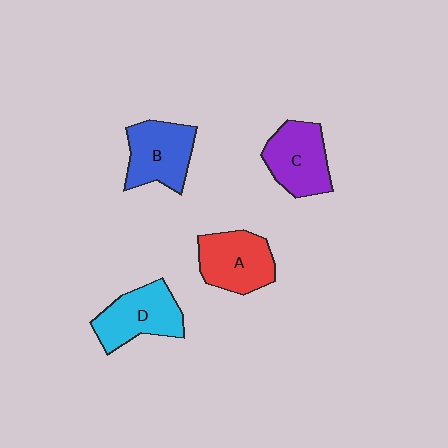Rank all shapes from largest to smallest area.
From largest to smallest: D (cyan), A (red), B (blue), C (purple).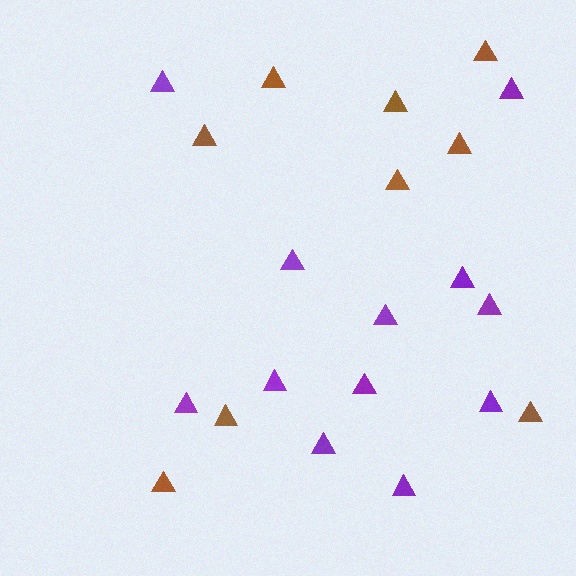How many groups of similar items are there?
There are 2 groups: one group of purple triangles (12) and one group of brown triangles (9).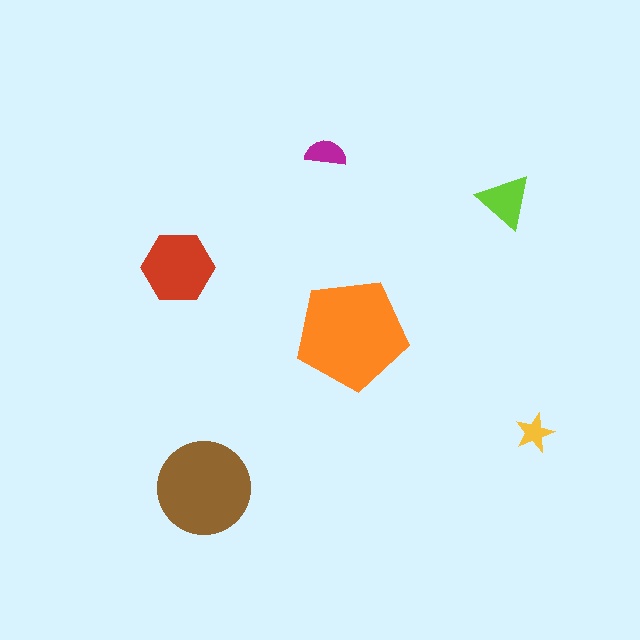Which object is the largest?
The orange pentagon.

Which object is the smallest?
The yellow star.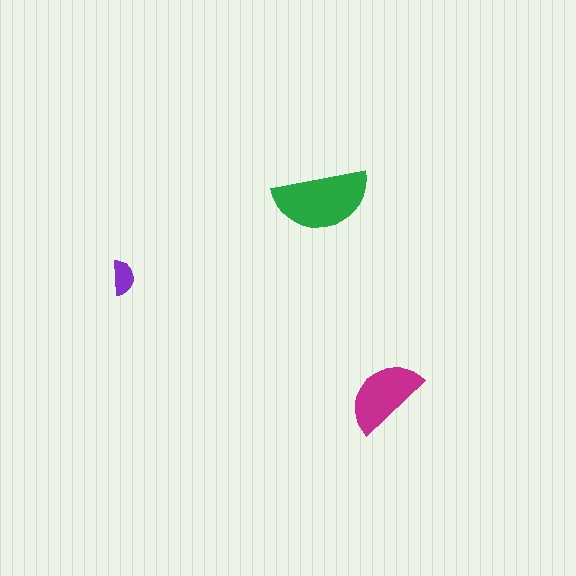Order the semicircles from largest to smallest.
the green one, the magenta one, the purple one.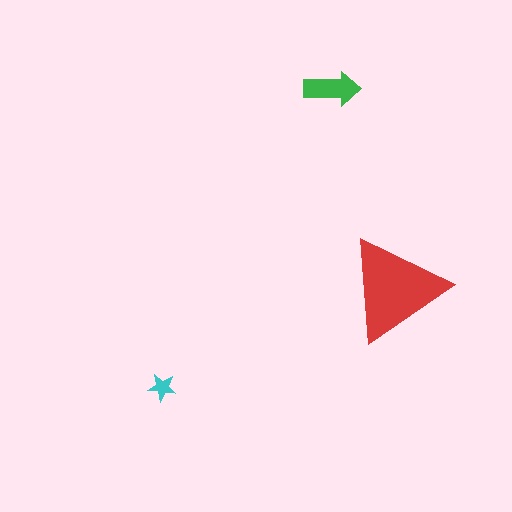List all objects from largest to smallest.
The red triangle, the green arrow, the cyan star.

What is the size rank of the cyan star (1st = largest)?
3rd.